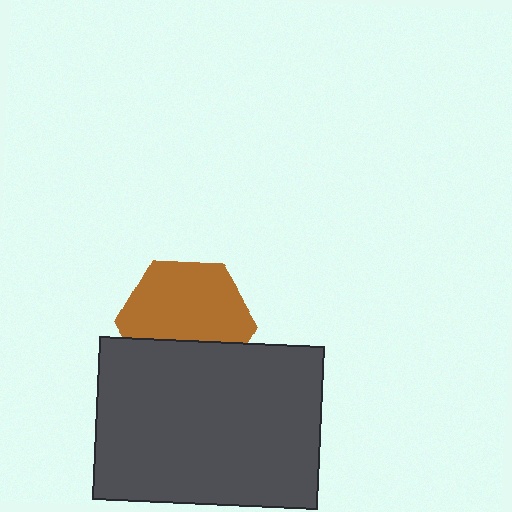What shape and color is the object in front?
The object in front is a dark gray rectangle.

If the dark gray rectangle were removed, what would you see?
You would see the complete brown hexagon.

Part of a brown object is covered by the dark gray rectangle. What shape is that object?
It is a hexagon.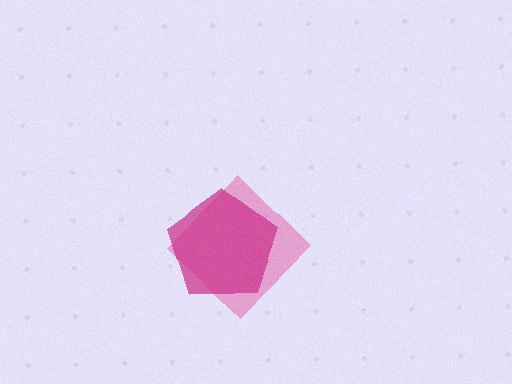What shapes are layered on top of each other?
The layered shapes are: a pink diamond, a magenta pentagon.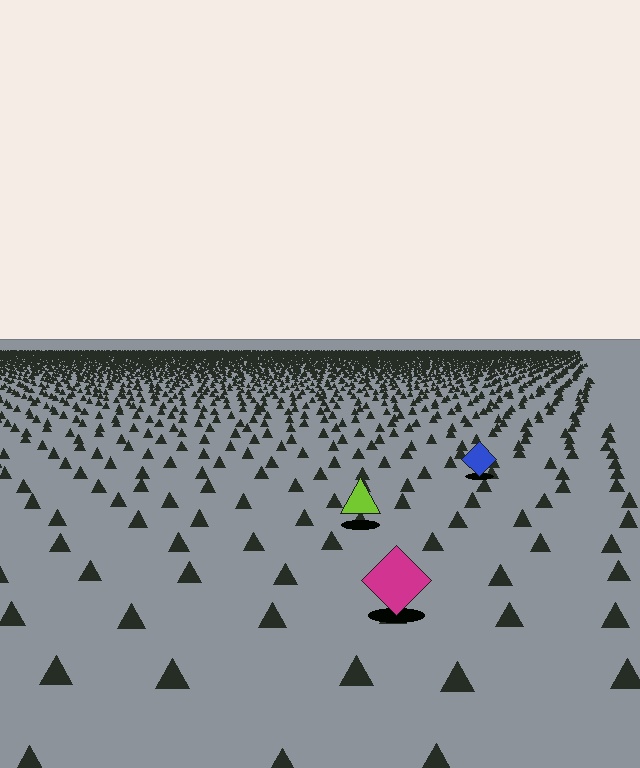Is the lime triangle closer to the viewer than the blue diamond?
Yes. The lime triangle is closer — you can tell from the texture gradient: the ground texture is coarser near it.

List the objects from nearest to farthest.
From nearest to farthest: the magenta diamond, the lime triangle, the blue diamond.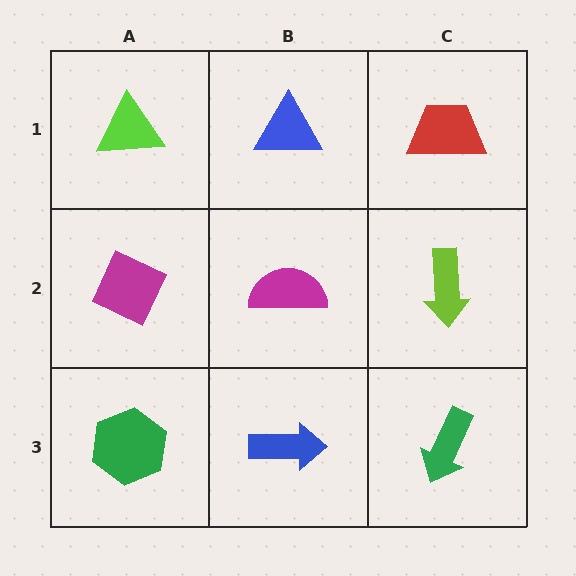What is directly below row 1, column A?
A magenta diamond.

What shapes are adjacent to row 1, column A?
A magenta diamond (row 2, column A), a blue triangle (row 1, column B).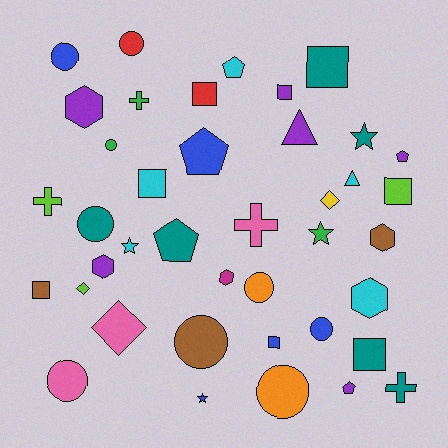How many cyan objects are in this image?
There are 5 cyan objects.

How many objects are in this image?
There are 40 objects.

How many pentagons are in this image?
There are 5 pentagons.